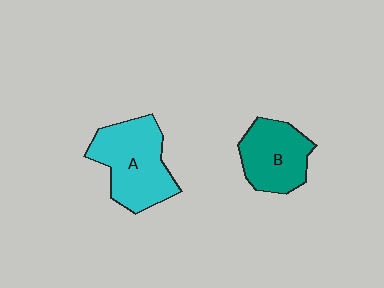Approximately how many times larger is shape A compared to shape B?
Approximately 1.3 times.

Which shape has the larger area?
Shape A (cyan).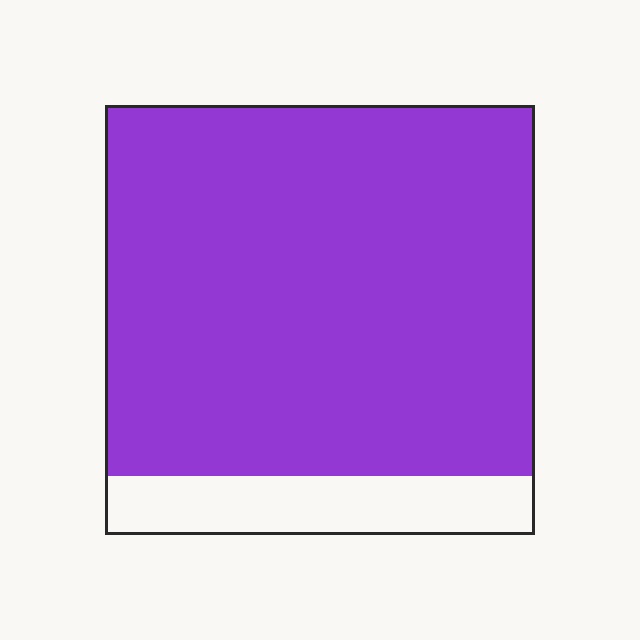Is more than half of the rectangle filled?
Yes.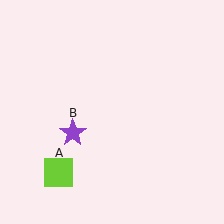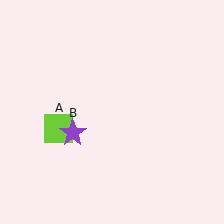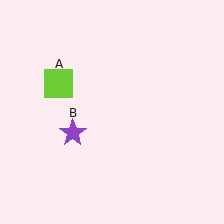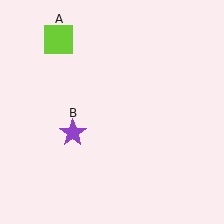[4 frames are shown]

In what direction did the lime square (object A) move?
The lime square (object A) moved up.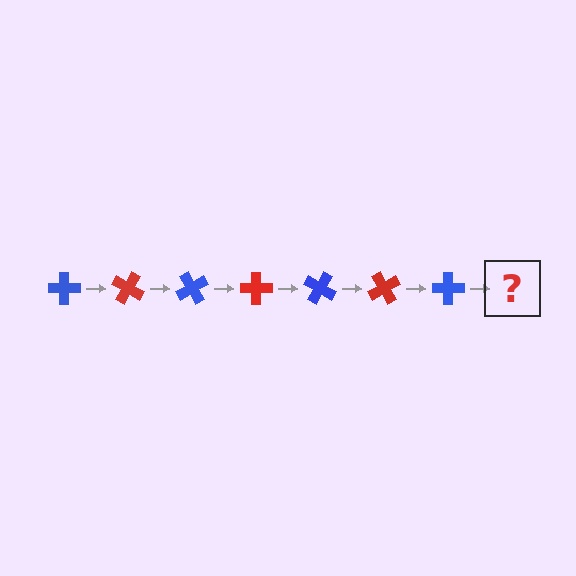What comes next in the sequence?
The next element should be a red cross, rotated 210 degrees from the start.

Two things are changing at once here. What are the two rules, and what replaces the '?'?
The two rules are that it rotates 30 degrees each step and the color cycles through blue and red. The '?' should be a red cross, rotated 210 degrees from the start.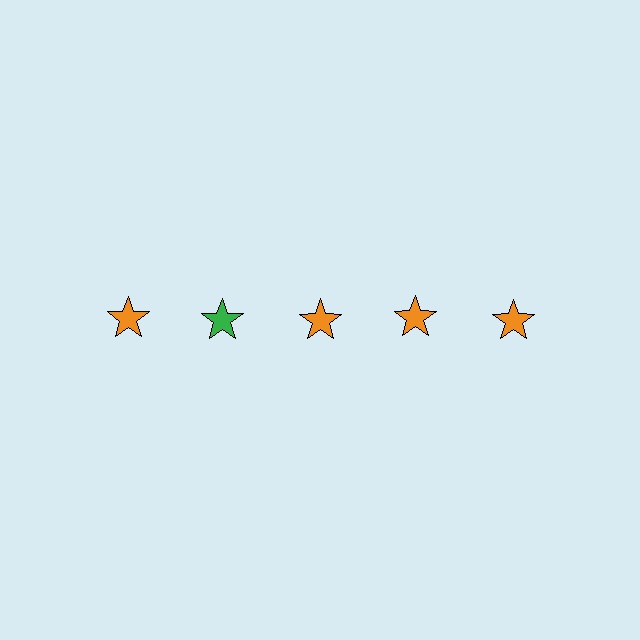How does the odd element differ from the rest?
It has a different color: green instead of orange.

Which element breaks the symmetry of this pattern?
The green star in the top row, second from left column breaks the symmetry. All other shapes are orange stars.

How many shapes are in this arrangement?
There are 5 shapes arranged in a grid pattern.